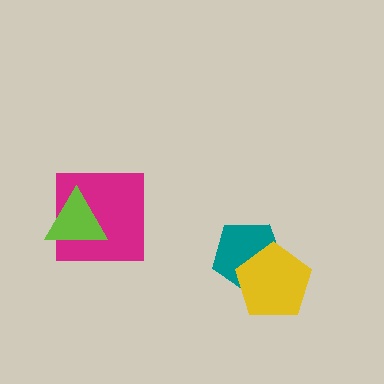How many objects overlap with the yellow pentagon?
1 object overlaps with the yellow pentagon.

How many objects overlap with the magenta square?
1 object overlaps with the magenta square.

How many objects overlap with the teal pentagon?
1 object overlaps with the teal pentagon.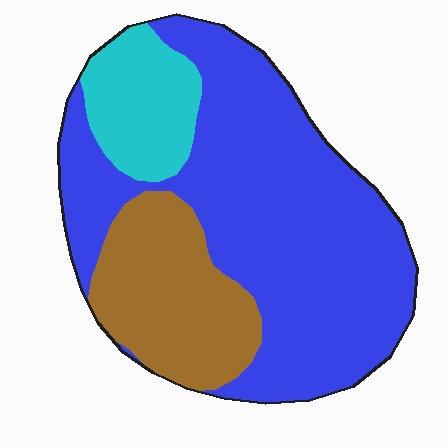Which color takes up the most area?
Blue, at roughly 65%.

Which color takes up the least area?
Cyan, at roughly 15%.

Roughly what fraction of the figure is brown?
Brown takes up between a sixth and a third of the figure.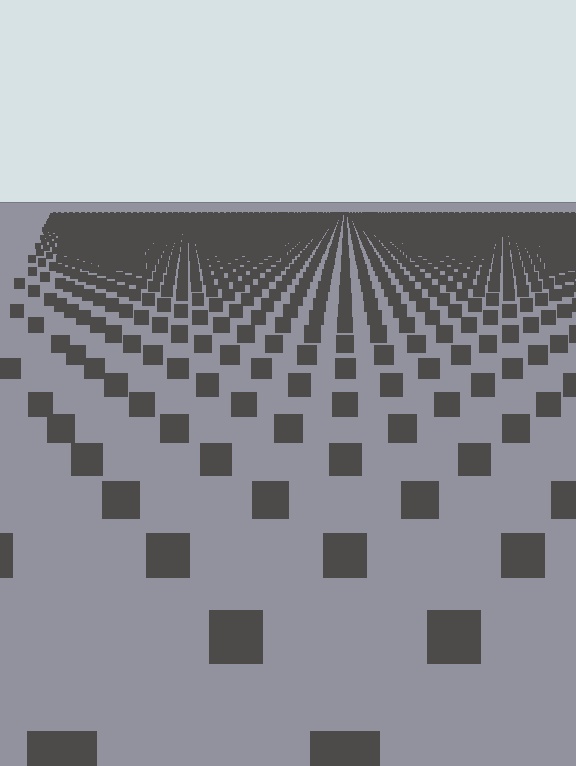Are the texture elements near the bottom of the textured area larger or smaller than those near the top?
Larger. Near the bottom, elements are closer to the viewer and appear at a bigger on-screen size.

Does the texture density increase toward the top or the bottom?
Density increases toward the top.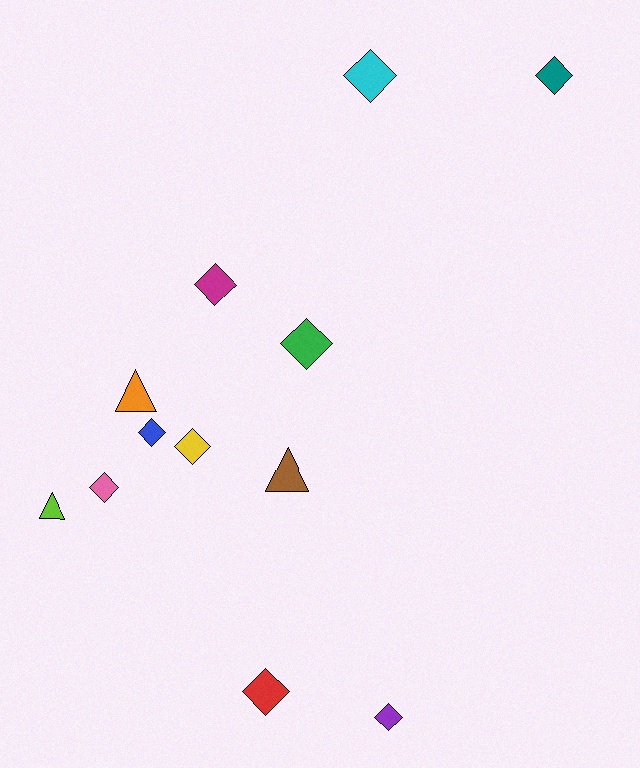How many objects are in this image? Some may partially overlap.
There are 12 objects.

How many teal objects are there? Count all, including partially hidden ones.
There is 1 teal object.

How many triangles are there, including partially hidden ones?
There are 3 triangles.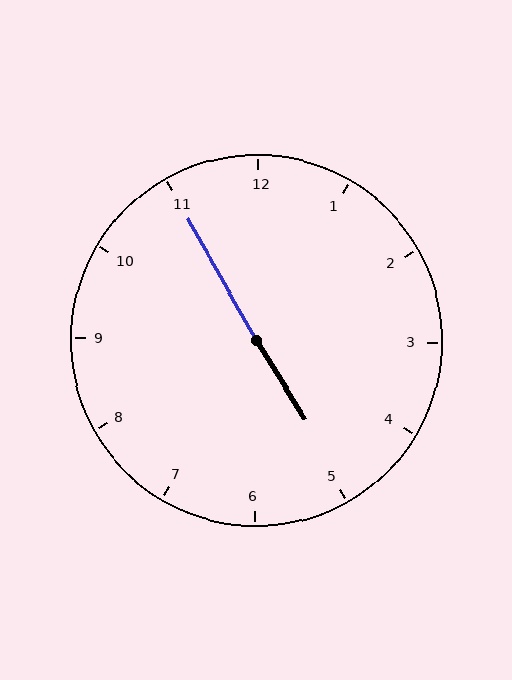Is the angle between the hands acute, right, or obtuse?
It is obtuse.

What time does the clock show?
4:55.